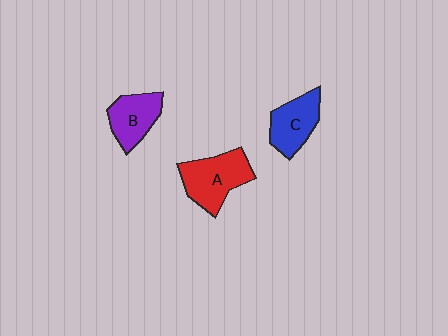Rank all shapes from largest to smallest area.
From largest to smallest: A (red), C (blue), B (purple).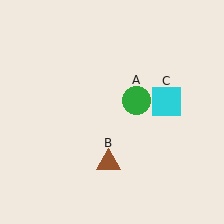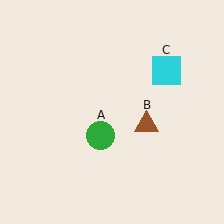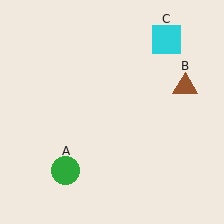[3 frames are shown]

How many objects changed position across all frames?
3 objects changed position: green circle (object A), brown triangle (object B), cyan square (object C).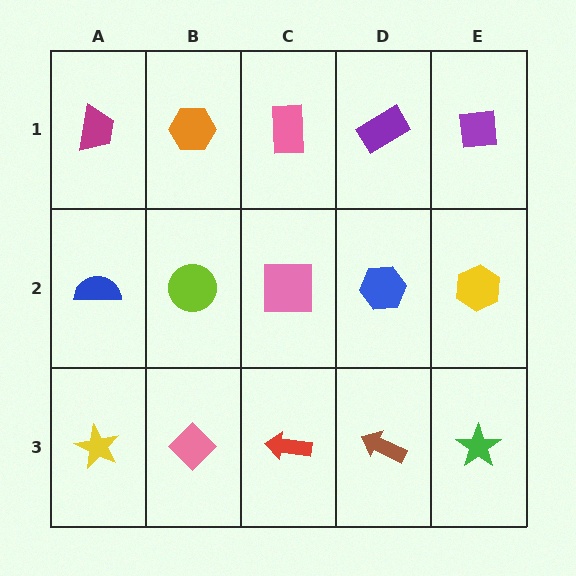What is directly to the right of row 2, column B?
A pink square.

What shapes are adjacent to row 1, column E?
A yellow hexagon (row 2, column E), a purple rectangle (row 1, column D).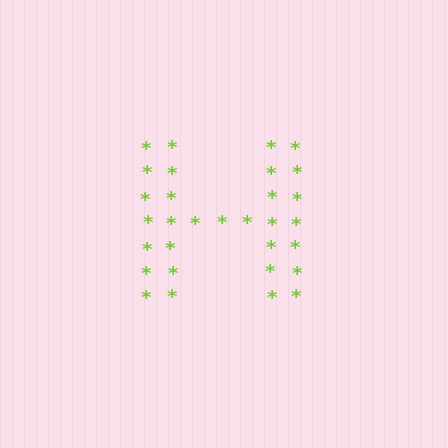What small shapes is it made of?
It is made of small asterisks.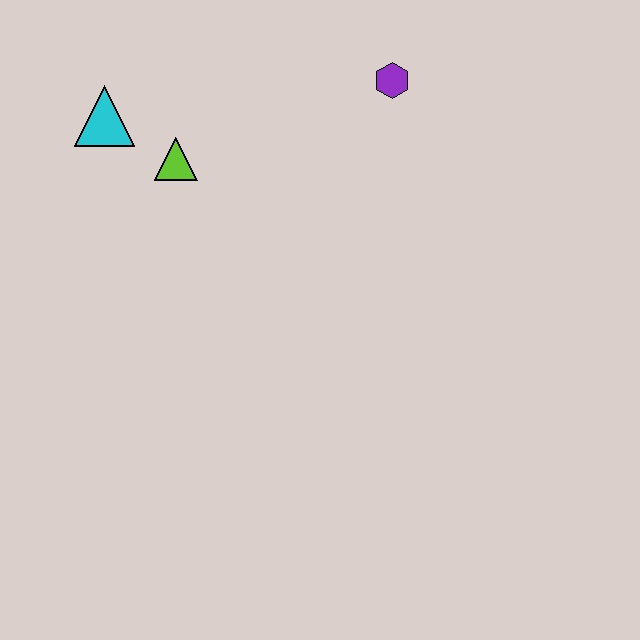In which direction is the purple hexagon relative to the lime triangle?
The purple hexagon is to the right of the lime triangle.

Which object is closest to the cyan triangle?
The lime triangle is closest to the cyan triangle.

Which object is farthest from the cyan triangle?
The purple hexagon is farthest from the cyan triangle.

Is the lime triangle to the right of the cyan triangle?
Yes